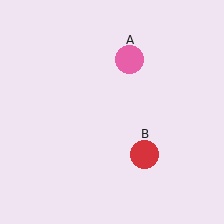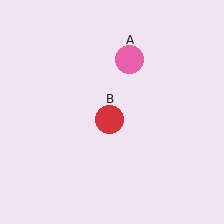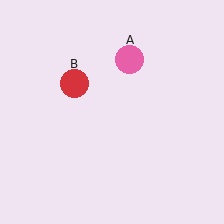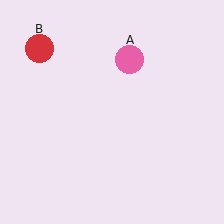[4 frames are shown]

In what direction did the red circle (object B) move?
The red circle (object B) moved up and to the left.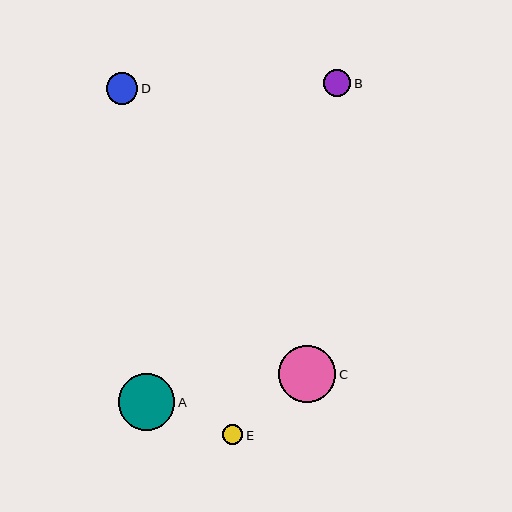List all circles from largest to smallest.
From largest to smallest: C, A, D, B, E.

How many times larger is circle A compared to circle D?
Circle A is approximately 1.8 times the size of circle D.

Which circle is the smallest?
Circle E is the smallest with a size of approximately 20 pixels.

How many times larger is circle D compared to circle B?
Circle D is approximately 1.2 times the size of circle B.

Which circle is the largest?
Circle C is the largest with a size of approximately 57 pixels.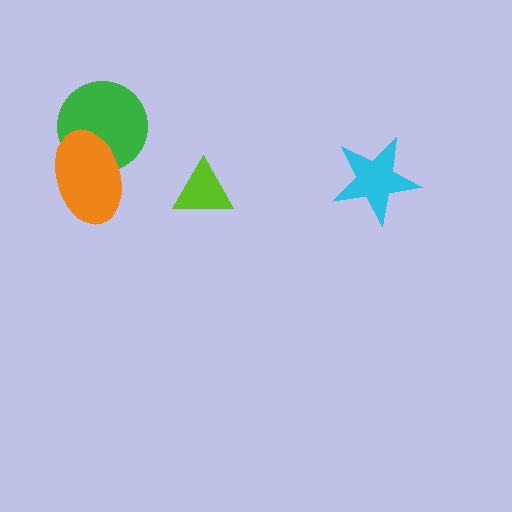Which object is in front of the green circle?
The orange ellipse is in front of the green circle.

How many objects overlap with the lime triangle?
0 objects overlap with the lime triangle.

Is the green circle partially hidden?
Yes, it is partially covered by another shape.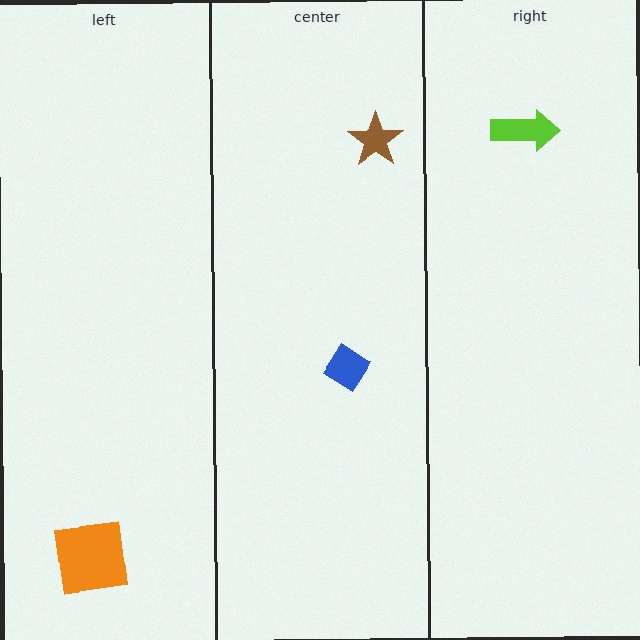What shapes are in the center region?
The brown star, the blue diamond.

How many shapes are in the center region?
2.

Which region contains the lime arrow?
The right region.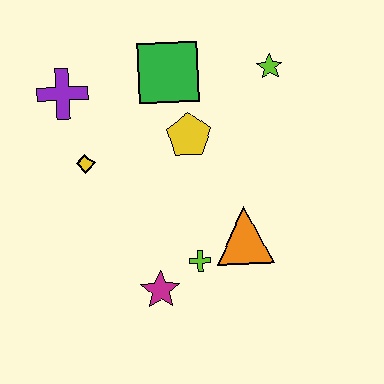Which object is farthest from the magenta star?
The lime star is farthest from the magenta star.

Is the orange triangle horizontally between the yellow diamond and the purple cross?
No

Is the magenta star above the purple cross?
No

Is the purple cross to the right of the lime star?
No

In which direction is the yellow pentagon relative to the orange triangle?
The yellow pentagon is above the orange triangle.